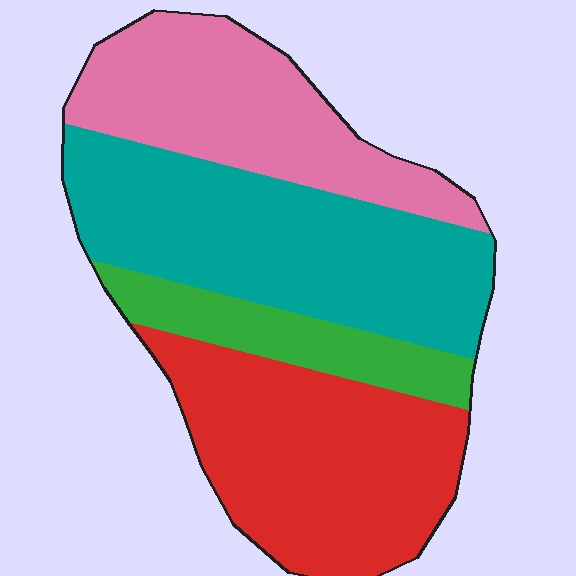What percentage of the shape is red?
Red covers around 30% of the shape.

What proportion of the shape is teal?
Teal covers about 35% of the shape.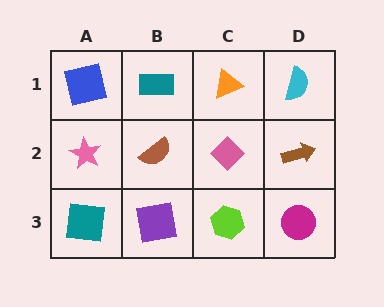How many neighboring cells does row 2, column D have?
3.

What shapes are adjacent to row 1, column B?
A brown semicircle (row 2, column B), a blue square (row 1, column A), an orange triangle (row 1, column C).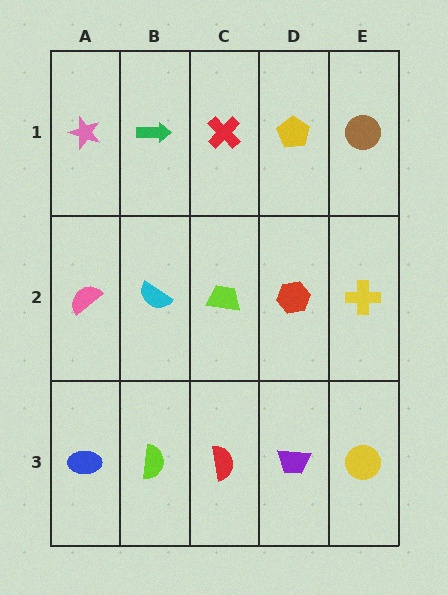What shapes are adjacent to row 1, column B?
A cyan semicircle (row 2, column B), a pink star (row 1, column A), a red cross (row 1, column C).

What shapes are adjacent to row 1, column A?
A pink semicircle (row 2, column A), a green arrow (row 1, column B).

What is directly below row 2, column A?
A blue ellipse.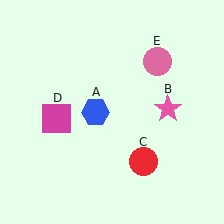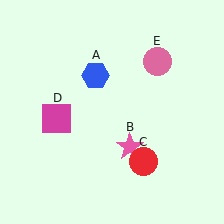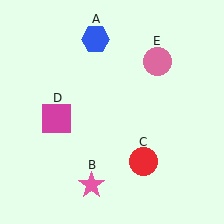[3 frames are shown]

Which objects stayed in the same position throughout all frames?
Red circle (object C) and magenta square (object D) and pink circle (object E) remained stationary.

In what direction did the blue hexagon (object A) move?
The blue hexagon (object A) moved up.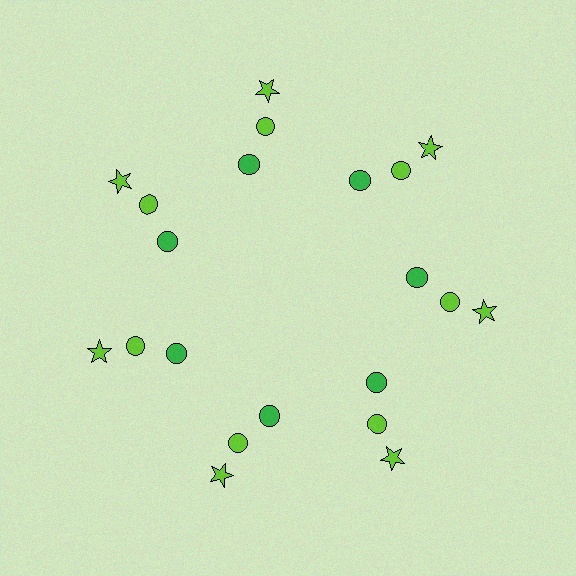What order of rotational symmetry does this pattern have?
This pattern has 7-fold rotational symmetry.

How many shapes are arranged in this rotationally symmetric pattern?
There are 21 shapes, arranged in 7 groups of 3.